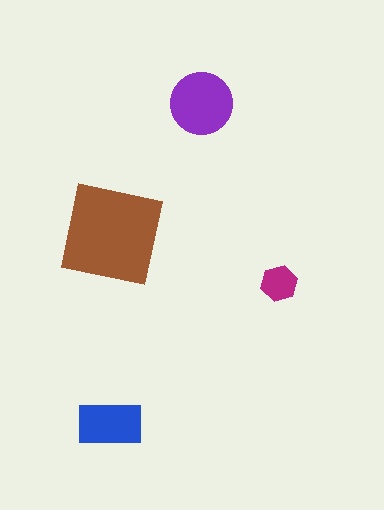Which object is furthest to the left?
The blue rectangle is leftmost.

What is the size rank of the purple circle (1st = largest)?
2nd.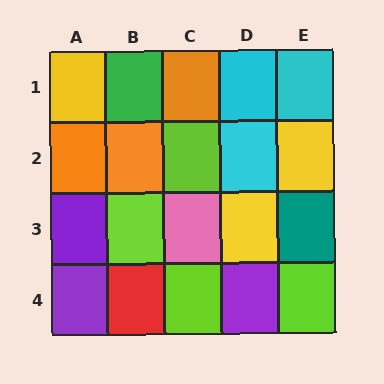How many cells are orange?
3 cells are orange.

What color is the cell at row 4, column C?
Lime.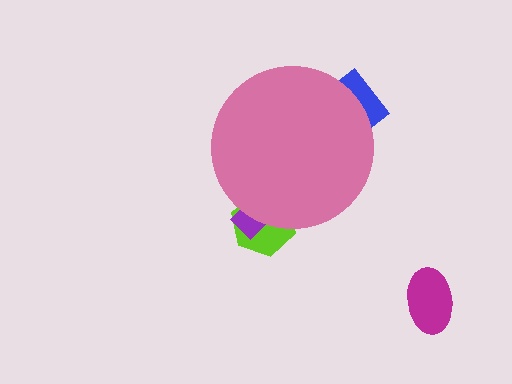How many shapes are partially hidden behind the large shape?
3 shapes are partially hidden.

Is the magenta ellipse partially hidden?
No, the magenta ellipse is fully visible.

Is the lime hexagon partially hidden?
Yes, the lime hexagon is partially hidden behind the pink circle.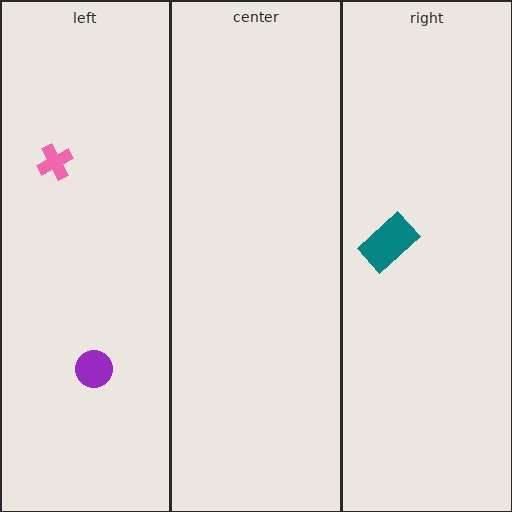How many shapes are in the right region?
1.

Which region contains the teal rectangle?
The right region.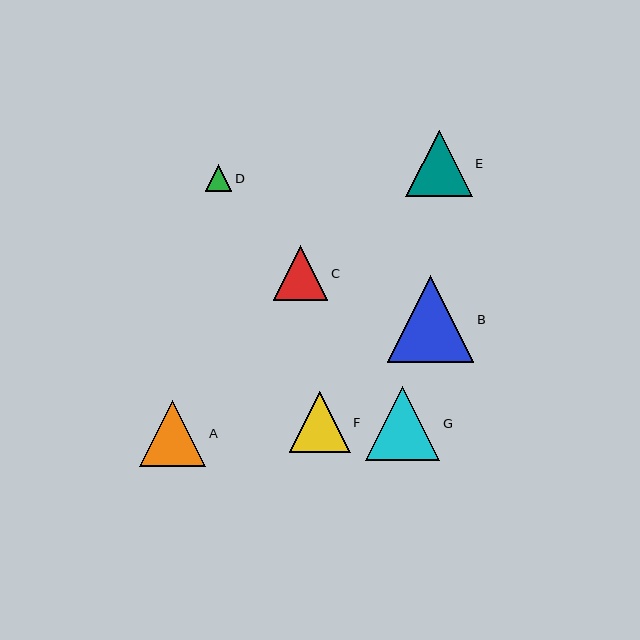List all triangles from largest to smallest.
From largest to smallest: B, G, E, A, F, C, D.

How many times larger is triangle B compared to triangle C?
Triangle B is approximately 1.6 times the size of triangle C.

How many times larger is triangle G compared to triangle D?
Triangle G is approximately 2.8 times the size of triangle D.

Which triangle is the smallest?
Triangle D is the smallest with a size of approximately 26 pixels.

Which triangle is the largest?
Triangle B is the largest with a size of approximately 86 pixels.